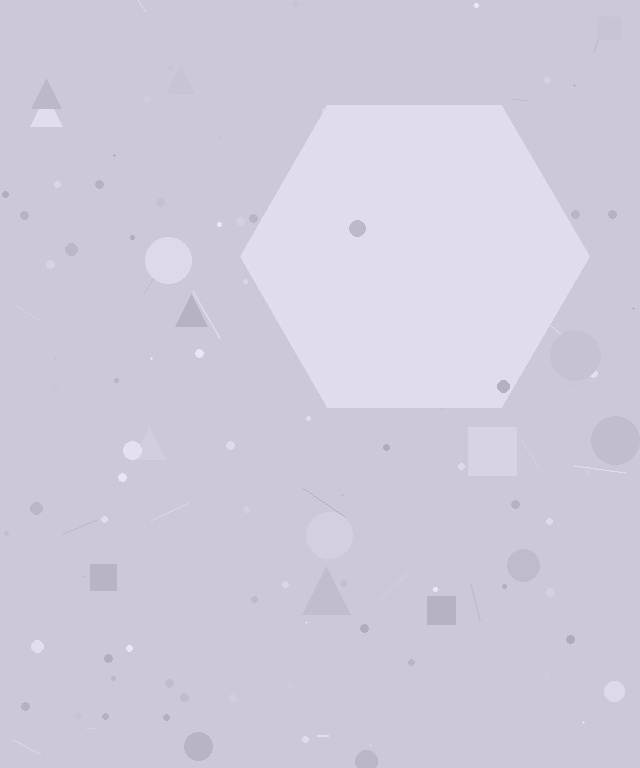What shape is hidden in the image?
A hexagon is hidden in the image.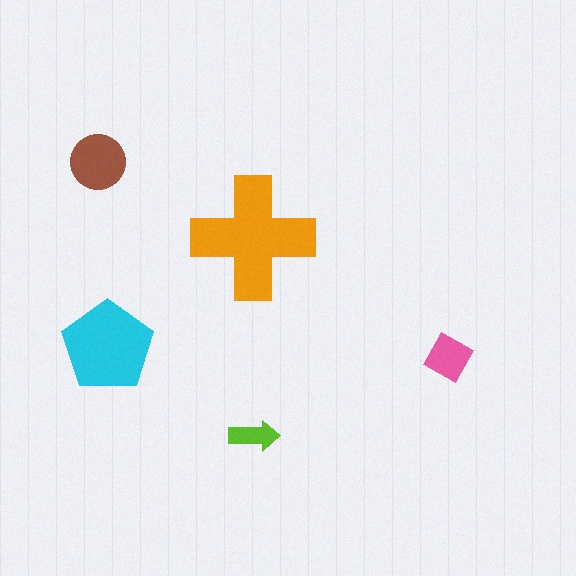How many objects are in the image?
There are 5 objects in the image.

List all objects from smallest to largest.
The lime arrow, the pink diamond, the brown circle, the cyan pentagon, the orange cross.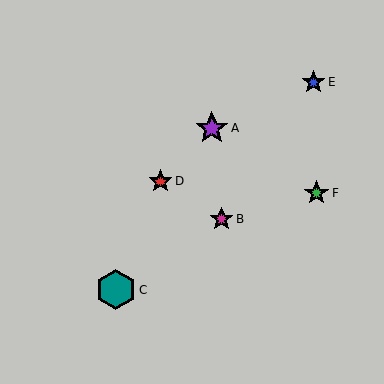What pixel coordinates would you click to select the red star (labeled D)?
Click at (160, 181) to select the red star D.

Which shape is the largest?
The teal hexagon (labeled C) is the largest.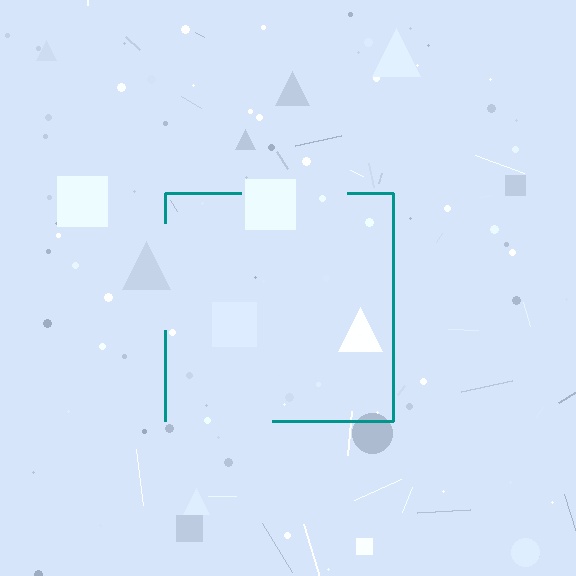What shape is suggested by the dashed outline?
The dashed outline suggests a square.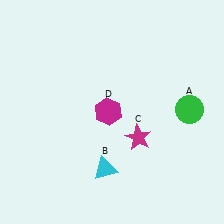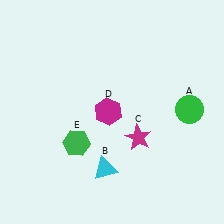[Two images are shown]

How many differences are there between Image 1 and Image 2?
There is 1 difference between the two images.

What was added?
A green hexagon (E) was added in Image 2.